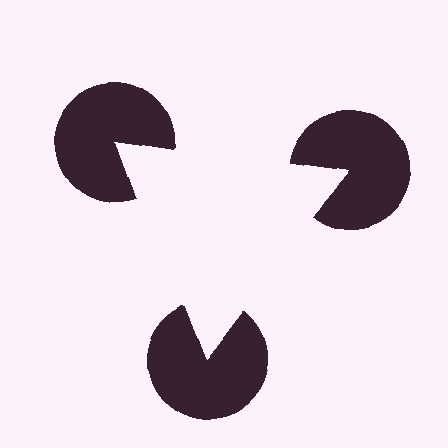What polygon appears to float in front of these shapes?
An illusory triangle — its edges are inferred from the aligned wedge cuts in the pac-man discs, not physically drawn.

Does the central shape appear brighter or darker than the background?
It typically appears slightly brighter than the background, even though no actual brightness change is drawn.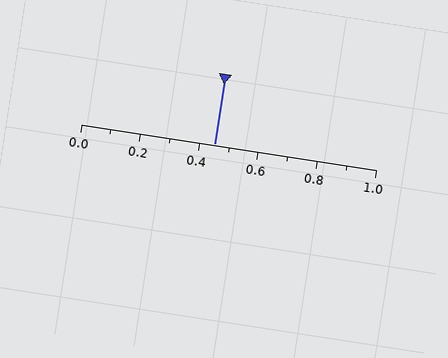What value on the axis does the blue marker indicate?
The marker indicates approximately 0.45.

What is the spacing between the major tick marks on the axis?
The major ticks are spaced 0.2 apart.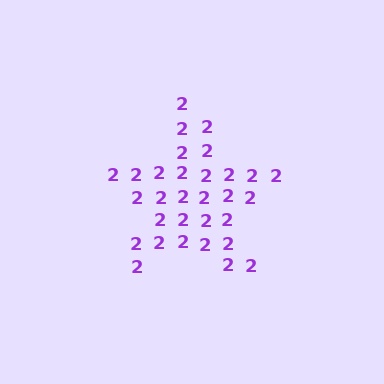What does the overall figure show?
The overall figure shows a star.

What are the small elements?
The small elements are digit 2's.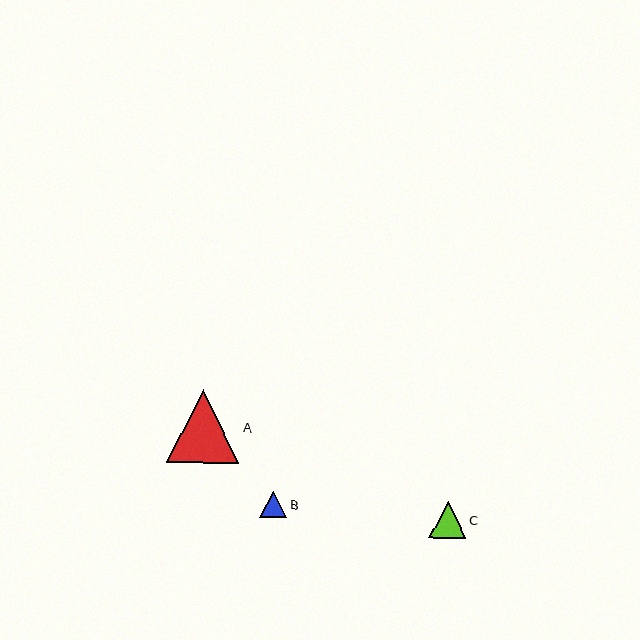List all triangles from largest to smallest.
From largest to smallest: A, C, B.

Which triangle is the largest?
Triangle A is the largest with a size of approximately 73 pixels.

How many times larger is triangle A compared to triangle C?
Triangle A is approximately 2.0 times the size of triangle C.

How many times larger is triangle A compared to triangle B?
Triangle A is approximately 2.7 times the size of triangle B.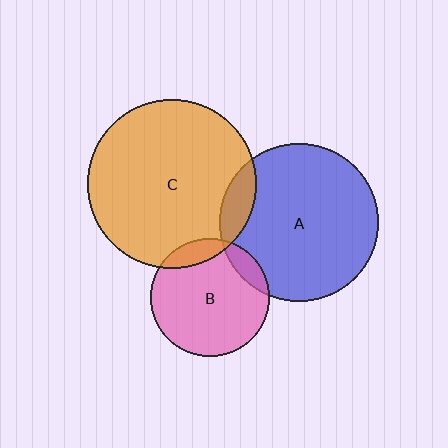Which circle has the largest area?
Circle C (orange).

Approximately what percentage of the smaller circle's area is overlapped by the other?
Approximately 10%.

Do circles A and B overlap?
Yes.